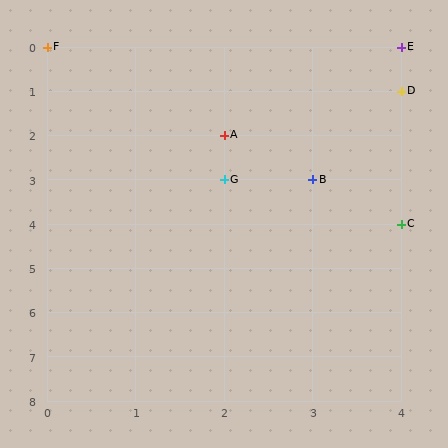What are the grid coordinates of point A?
Point A is at grid coordinates (2, 2).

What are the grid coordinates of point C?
Point C is at grid coordinates (4, 4).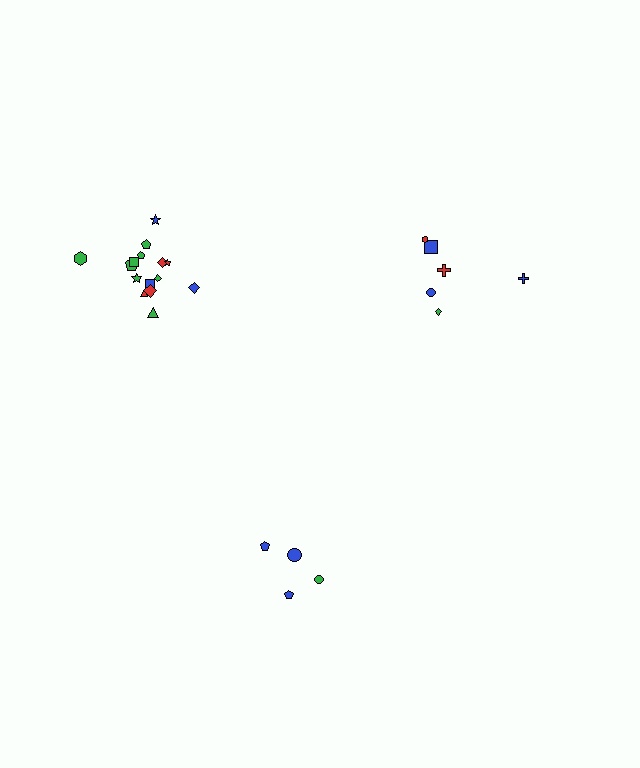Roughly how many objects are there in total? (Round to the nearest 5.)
Roughly 25 objects in total.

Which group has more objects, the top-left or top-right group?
The top-left group.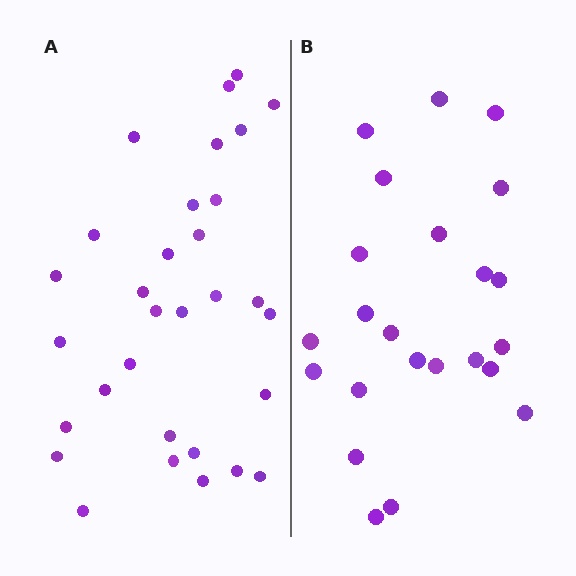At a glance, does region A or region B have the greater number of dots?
Region A (the left region) has more dots.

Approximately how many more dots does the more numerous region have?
Region A has roughly 8 or so more dots than region B.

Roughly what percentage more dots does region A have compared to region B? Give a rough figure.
About 35% more.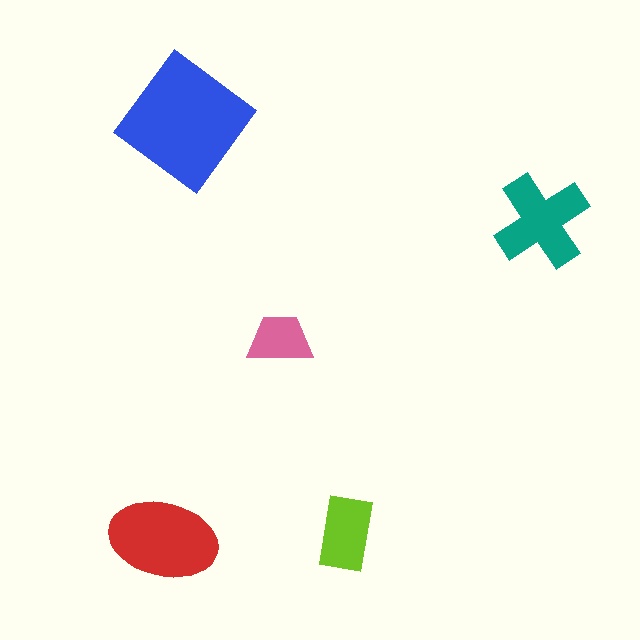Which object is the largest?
The blue diamond.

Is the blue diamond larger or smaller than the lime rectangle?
Larger.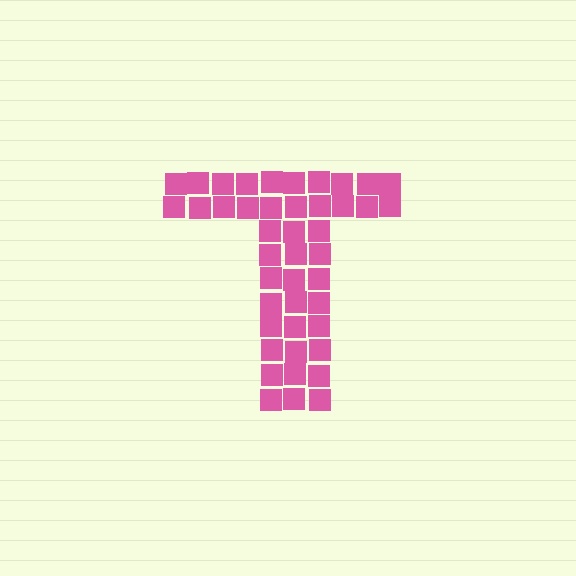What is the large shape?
The large shape is the letter T.